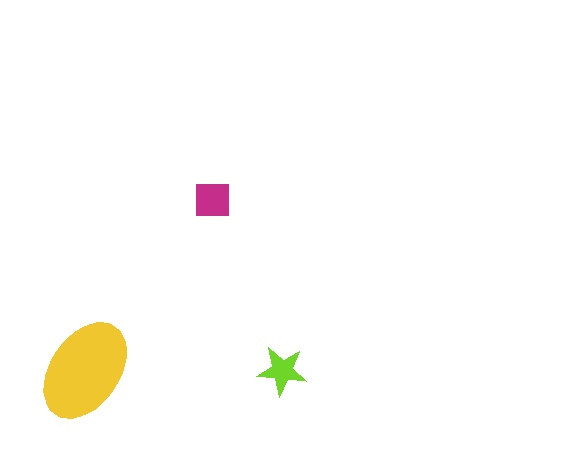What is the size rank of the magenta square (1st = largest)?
2nd.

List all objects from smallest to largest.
The lime star, the magenta square, the yellow ellipse.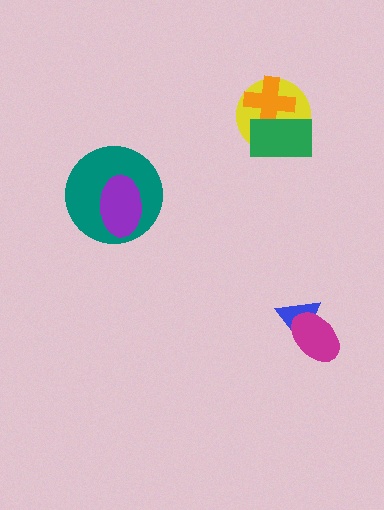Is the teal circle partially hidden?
Yes, it is partially covered by another shape.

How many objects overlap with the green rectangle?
2 objects overlap with the green rectangle.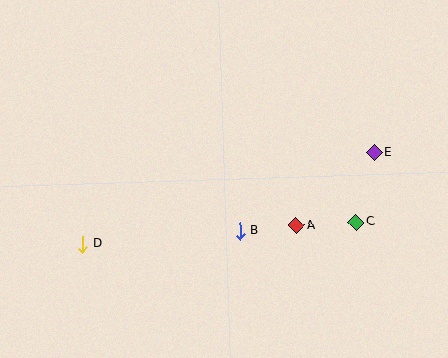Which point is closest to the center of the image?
Point B at (240, 231) is closest to the center.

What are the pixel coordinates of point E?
Point E is at (374, 152).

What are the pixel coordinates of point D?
Point D is at (83, 244).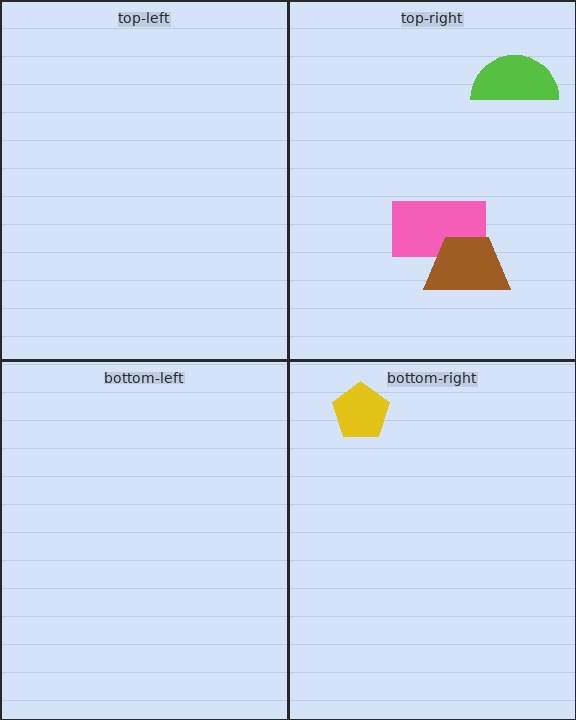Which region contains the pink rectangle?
The top-right region.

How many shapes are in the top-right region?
3.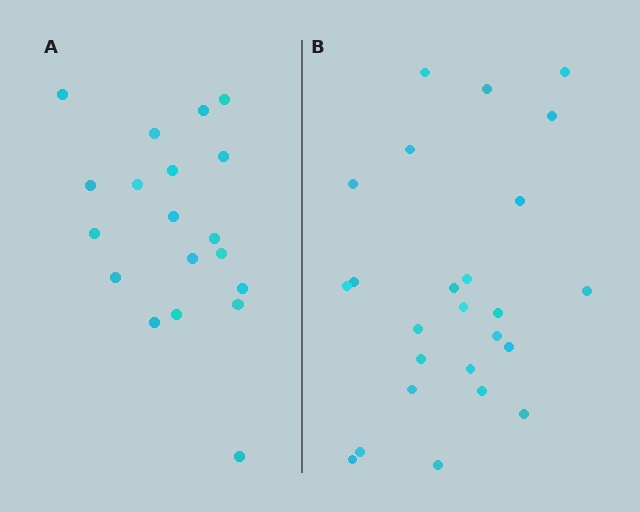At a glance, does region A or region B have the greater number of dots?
Region B (the right region) has more dots.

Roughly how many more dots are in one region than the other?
Region B has about 6 more dots than region A.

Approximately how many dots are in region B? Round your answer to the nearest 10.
About 20 dots. (The exact count is 25, which rounds to 20.)